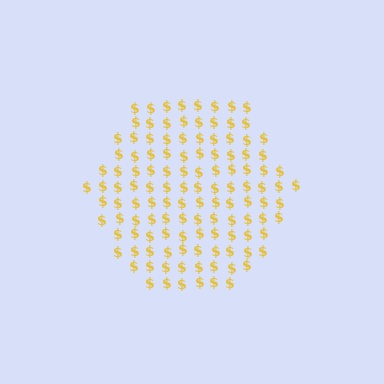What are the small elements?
The small elements are dollar signs.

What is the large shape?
The large shape is a hexagon.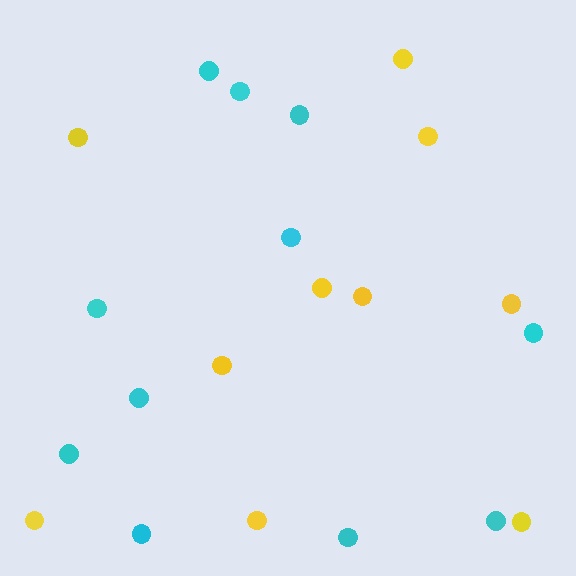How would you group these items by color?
There are 2 groups: one group of yellow circles (10) and one group of cyan circles (11).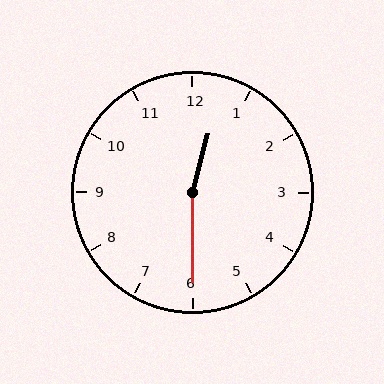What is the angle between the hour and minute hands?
Approximately 165 degrees.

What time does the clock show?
12:30.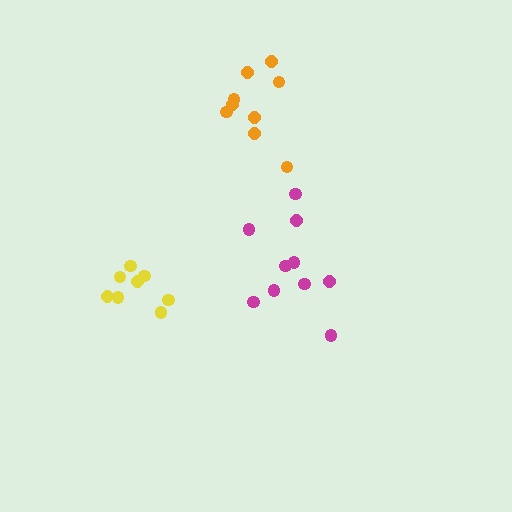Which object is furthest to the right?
The magenta cluster is rightmost.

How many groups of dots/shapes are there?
There are 3 groups.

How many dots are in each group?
Group 1: 8 dots, Group 2: 10 dots, Group 3: 9 dots (27 total).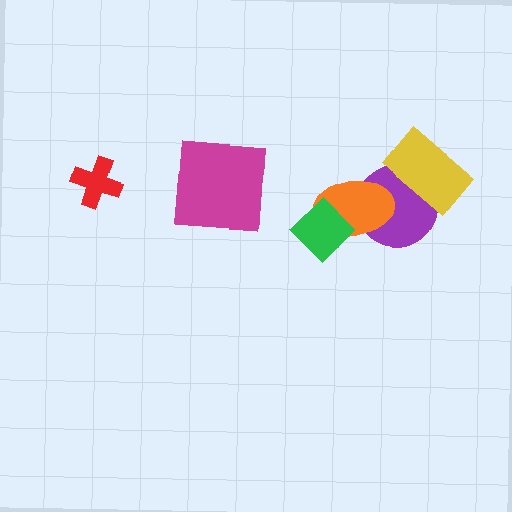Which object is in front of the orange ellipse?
The green diamond is in front of the orange ellipse.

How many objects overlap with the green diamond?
1 object overlaps with the green diamond.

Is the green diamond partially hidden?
No, no other shape covers it.